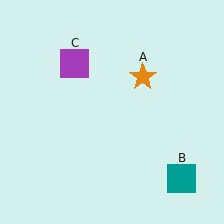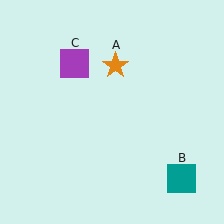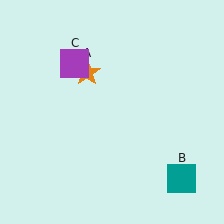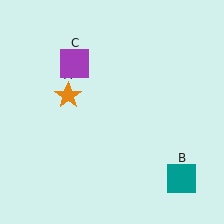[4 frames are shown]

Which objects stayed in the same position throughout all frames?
Teal square (object B) and purple square (object C) remained stationary.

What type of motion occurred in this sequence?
The orange star (object A) rotated counterclockwise around the center of the scene.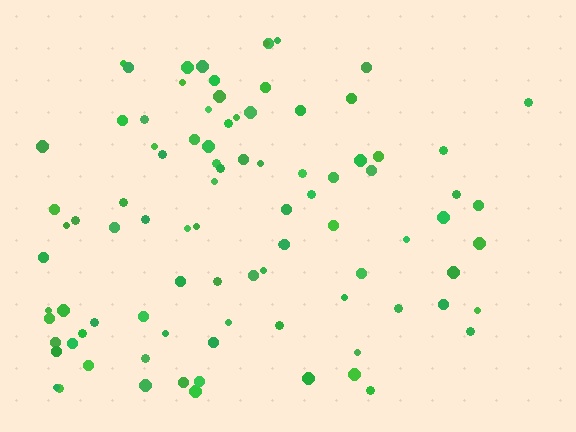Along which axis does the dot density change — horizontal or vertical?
Horizontal.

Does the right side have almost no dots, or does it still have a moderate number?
Still a moderate number, just noticeably fewer than the left.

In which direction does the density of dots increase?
From right to left, with the left side densest.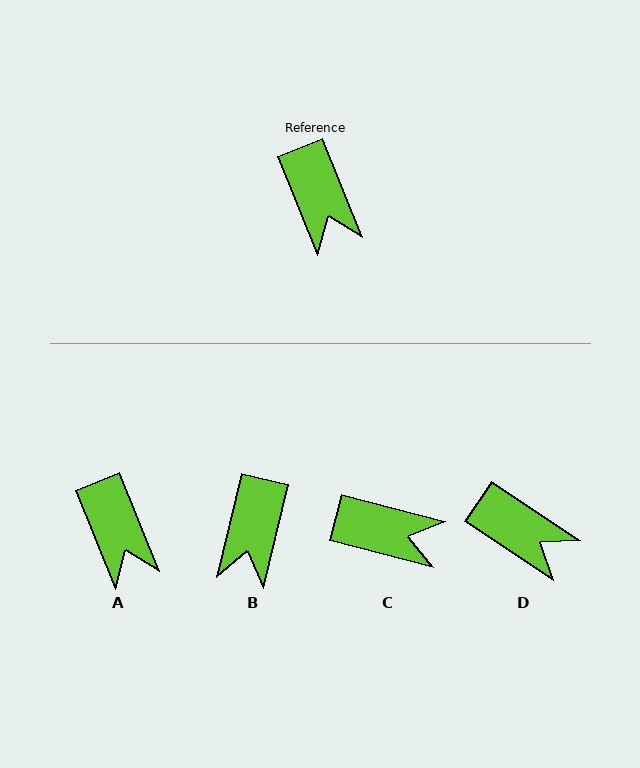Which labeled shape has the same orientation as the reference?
A.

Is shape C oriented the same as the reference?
No, it is off by about 53 degrees.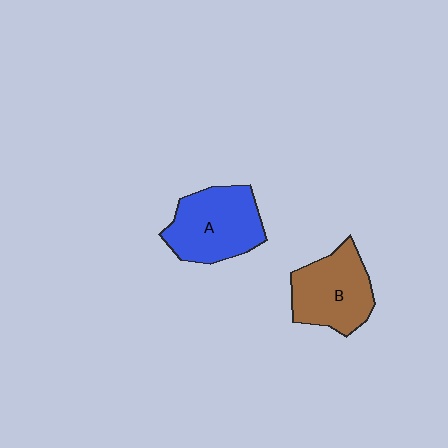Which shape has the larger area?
Shape A (blue).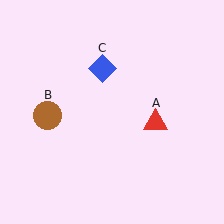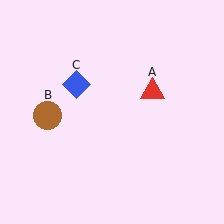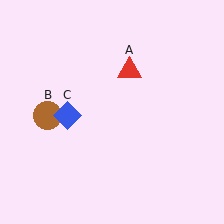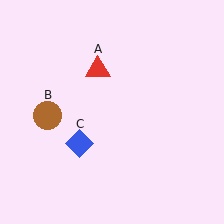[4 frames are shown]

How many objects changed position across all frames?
2 objects changed position: red triangle (object A), blue diamond (object C).